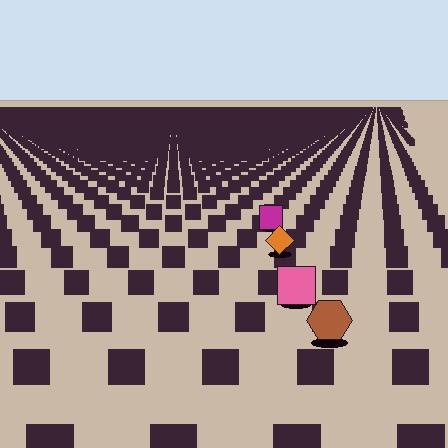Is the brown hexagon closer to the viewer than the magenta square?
Yes. The brown hexagon is closer — you can tell from the texture gradient: the ground texture is coarser near it.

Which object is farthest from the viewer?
The magenta square is farthest from the viewer. It appears smaller and the ground texture around it is denser.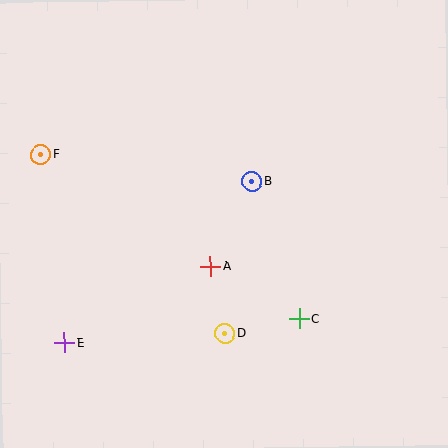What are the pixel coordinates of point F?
Point F is at (41, 155).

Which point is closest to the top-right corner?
Point B is closest to the top-right corner.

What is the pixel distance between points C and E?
The distance between C and E is 236 pixels.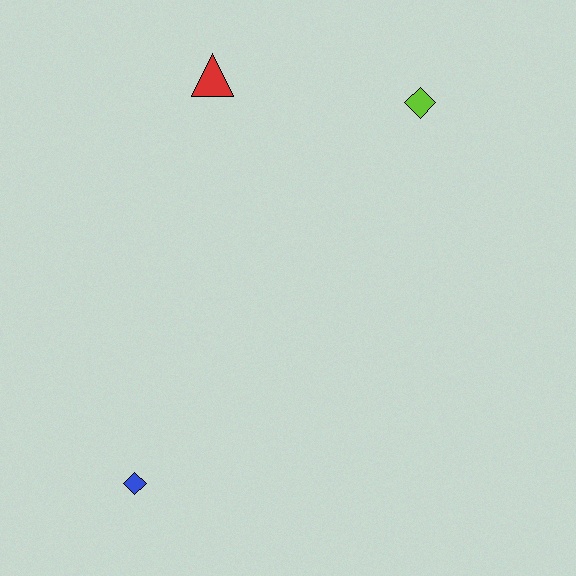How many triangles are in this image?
There is 1 triangle.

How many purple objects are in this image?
There are no purple objects.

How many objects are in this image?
There are 3 objects.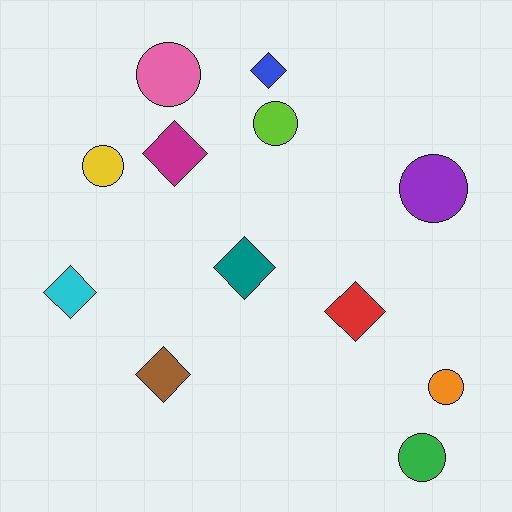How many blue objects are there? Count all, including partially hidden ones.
There is 1 blue object.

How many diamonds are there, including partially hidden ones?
There are 6 diamonds.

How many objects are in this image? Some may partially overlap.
There are 12 objects.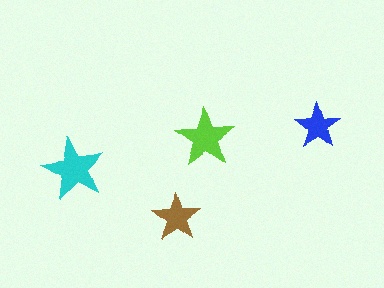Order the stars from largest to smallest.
the cyan one, the lime one, the brown one, the blue one.